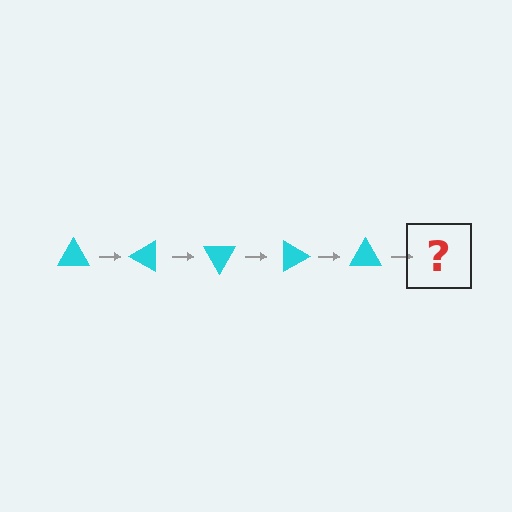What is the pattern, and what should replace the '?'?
The pattern is that the triangle rotates 30 degrees each step. The '?' should be a cyan triangle rotated 150 degrees.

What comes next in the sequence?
The next element should be a cyan triangle rotated 150 degrees.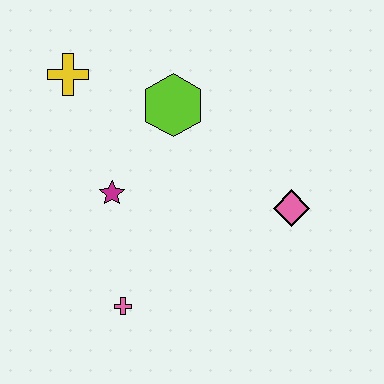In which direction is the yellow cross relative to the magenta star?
The yellow cross is above the magenta star.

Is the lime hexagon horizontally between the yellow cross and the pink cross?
No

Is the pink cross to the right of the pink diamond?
No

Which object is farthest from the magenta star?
The pink diamond is farthest from the magenta star.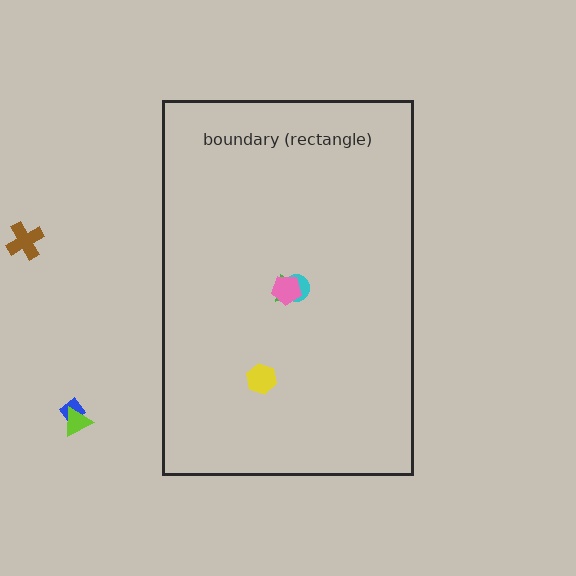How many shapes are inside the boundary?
4 inside, 3 outside.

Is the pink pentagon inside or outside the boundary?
Inside.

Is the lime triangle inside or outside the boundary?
Outside.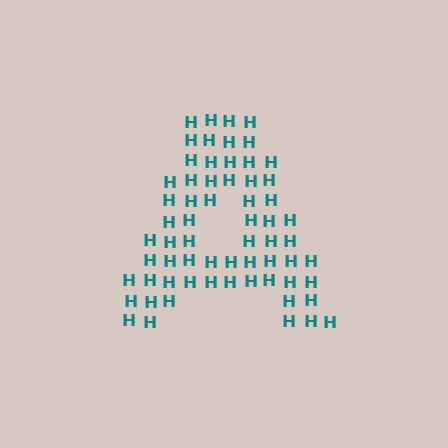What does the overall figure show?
The overall figure shows the letter A.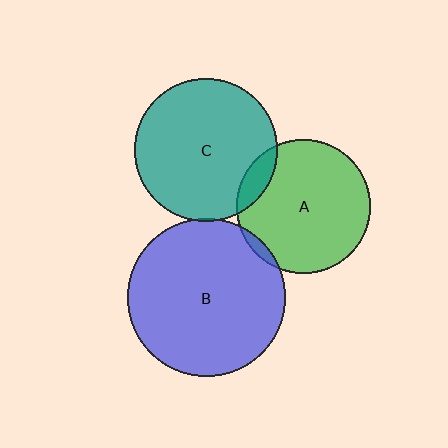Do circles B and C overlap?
Yes.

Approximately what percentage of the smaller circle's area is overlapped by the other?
Approximately 5%.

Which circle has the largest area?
Circle B (blue).